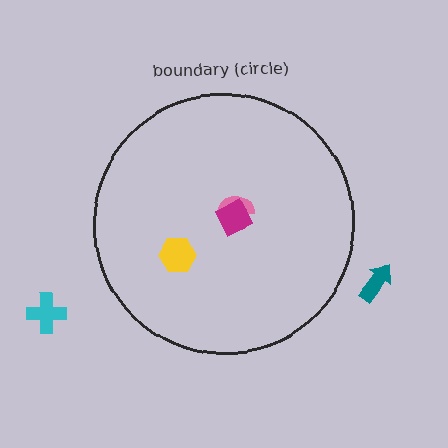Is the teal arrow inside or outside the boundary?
Outside.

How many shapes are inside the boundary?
3 inside, 2 outside.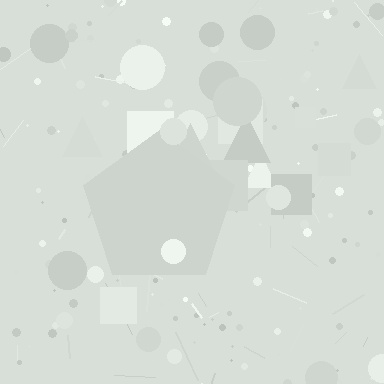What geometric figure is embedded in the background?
A pentagon is embedded in the background.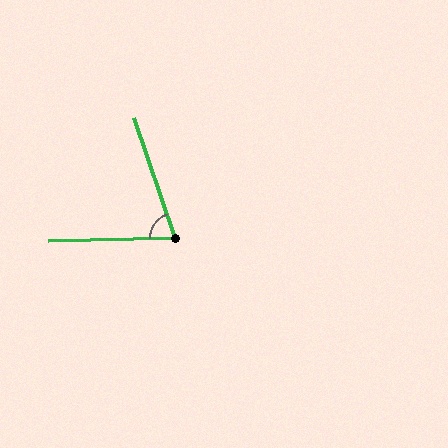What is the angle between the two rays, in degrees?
Approximately 72 degrees.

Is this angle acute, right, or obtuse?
It is acute.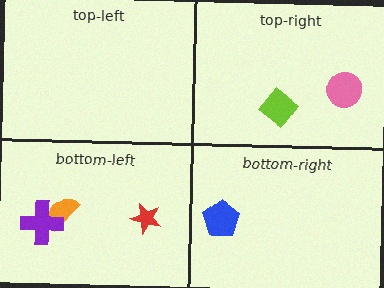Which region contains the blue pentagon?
The bottom-right region.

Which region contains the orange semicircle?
The bottom-left region.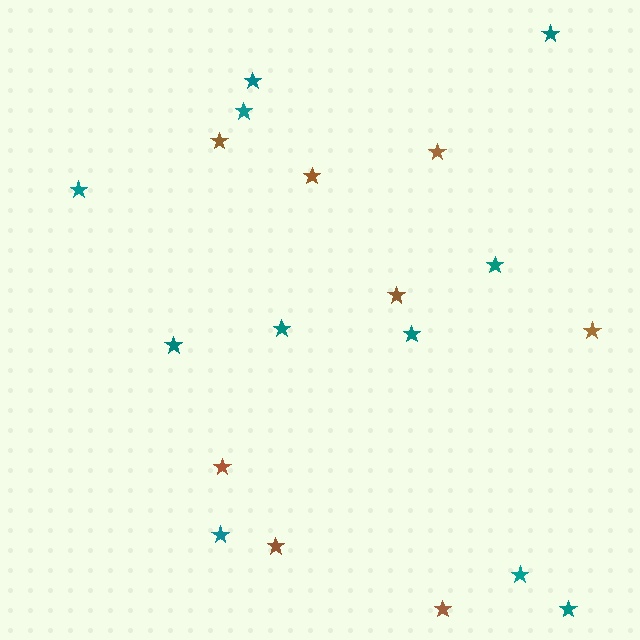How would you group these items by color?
There are 2 groups: one group of teal stars (11) and one group of brown stars (8).